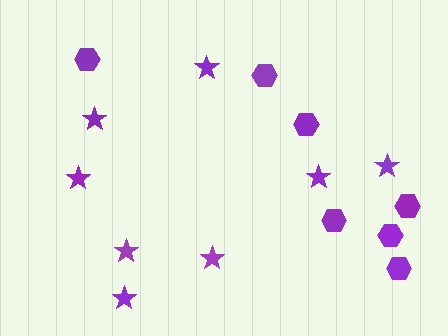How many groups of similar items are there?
There are 2 groups: one group of hexagons (7) and one group of stars (8).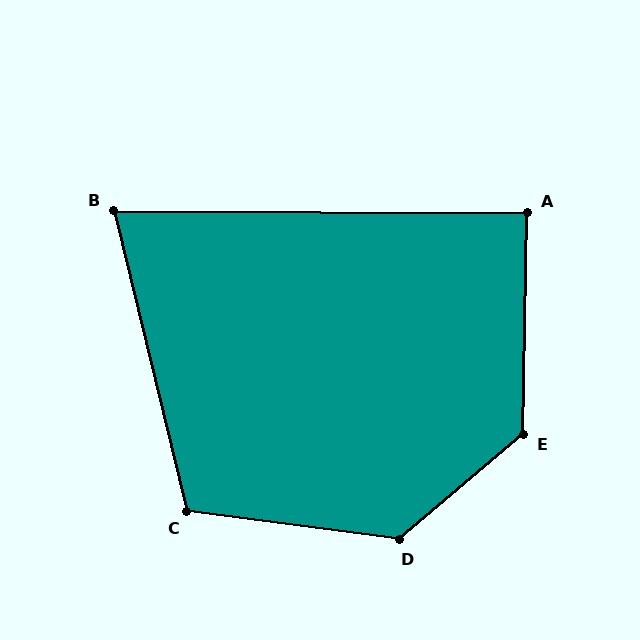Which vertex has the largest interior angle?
D, at approximately 132 degrees.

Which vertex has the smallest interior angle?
B, at approximately 76 degrees.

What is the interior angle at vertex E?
Approximately 131 degrees (obtuse).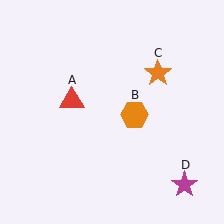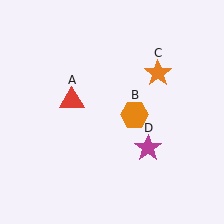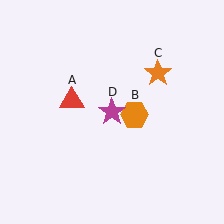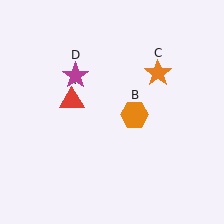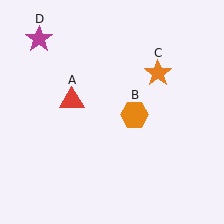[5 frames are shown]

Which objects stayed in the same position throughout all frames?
Red triangle (object A) and orange hexagon (object B) and orange star (object C) remained stationary.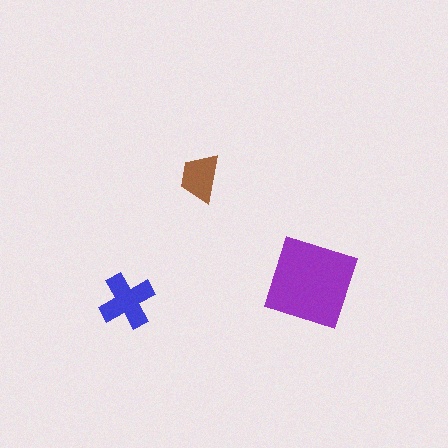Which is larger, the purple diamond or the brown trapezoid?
The purple diamond.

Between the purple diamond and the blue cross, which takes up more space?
The purple diamond.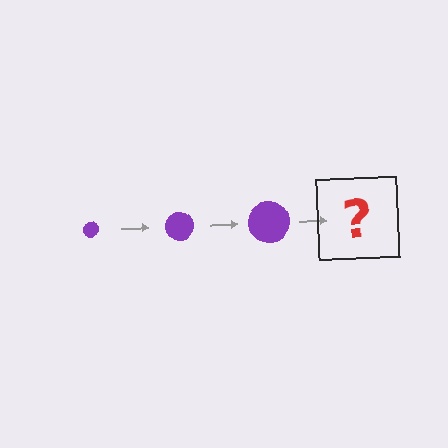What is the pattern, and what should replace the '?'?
The pattern is that the circle gets progressively larger each step. The '?' should be a purple circle, larger than the previous one.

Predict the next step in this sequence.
The next step is a purple circle, larger than the previous one.